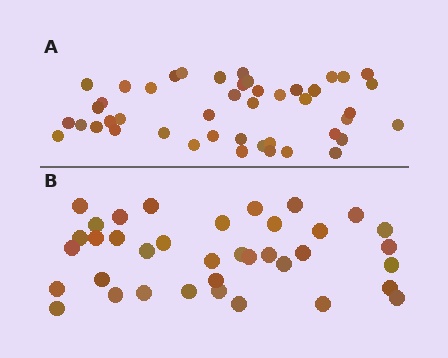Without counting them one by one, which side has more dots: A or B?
Region A (the top region) has more dots.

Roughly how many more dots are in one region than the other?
Region A has roughly 8 or so more dots than region B.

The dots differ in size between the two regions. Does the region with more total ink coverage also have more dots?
No. Region B has more total ink coverage because its dots are larger, but region A actually contains more individual dots. Total area can be misleading — the number of items is what matters here.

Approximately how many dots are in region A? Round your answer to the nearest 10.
About 40 dots. (The exact count is 45, which rounds to 40.)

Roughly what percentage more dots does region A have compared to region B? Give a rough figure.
About 20% more.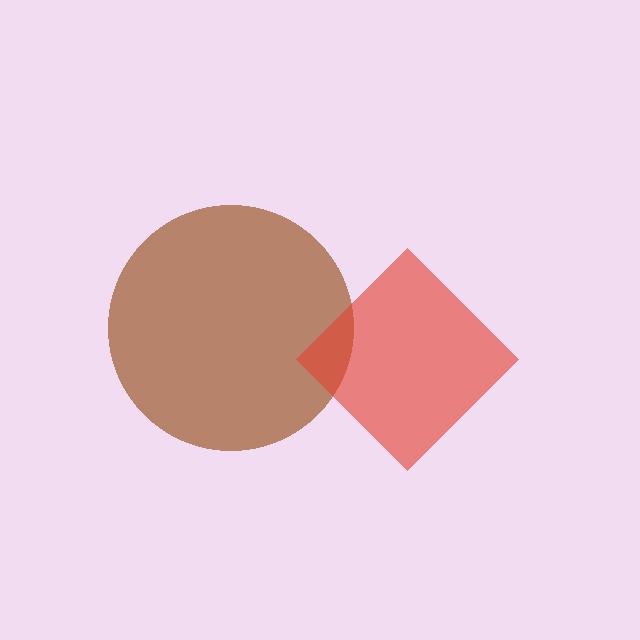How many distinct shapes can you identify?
There are 2 distinct shapes: a brown circle, a red diamond.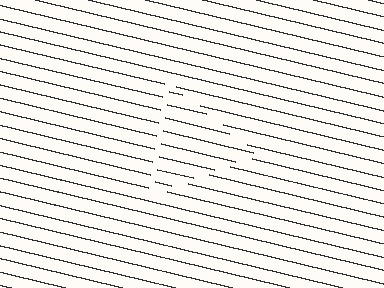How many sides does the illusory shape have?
3 sides — the line-ends trace a triangle.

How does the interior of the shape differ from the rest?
The interior of the shape contains the same grating, shifted by half a period — the contour is defined by the phase discontinuity where line-ends from the inner and outer gratings abut.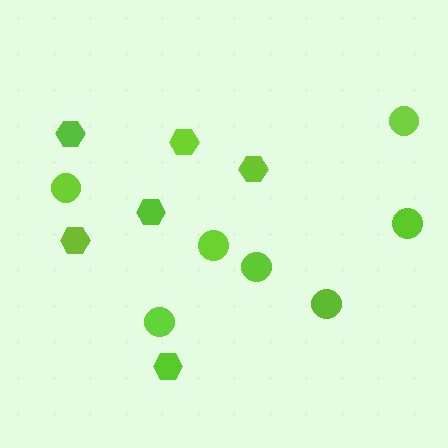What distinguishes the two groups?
There are 2 groups: one group of hexagons (6) and one group of circles (7).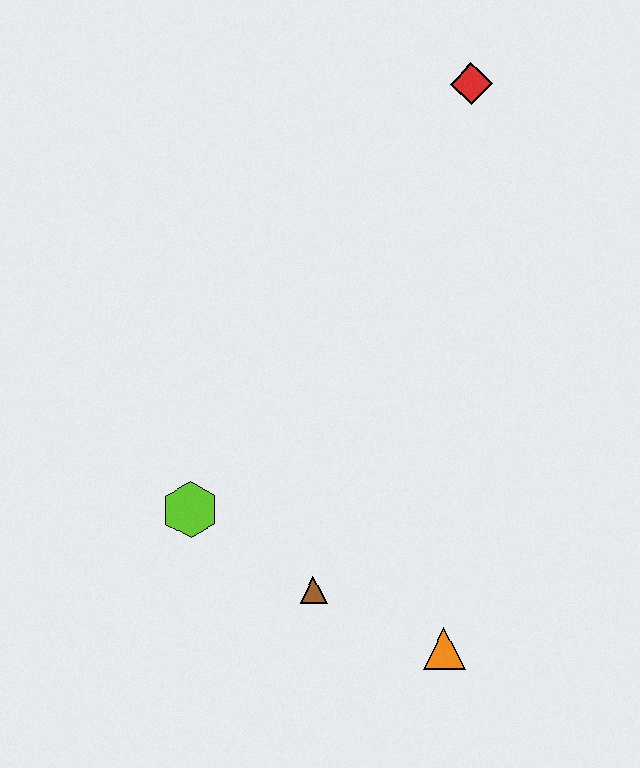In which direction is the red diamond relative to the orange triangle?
The red diamond is above the orange triangle.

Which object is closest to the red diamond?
The lime hexagon is closest to the red diamond.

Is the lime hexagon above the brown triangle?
Yes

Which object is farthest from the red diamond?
The orange triangle is farthest from the red diamond.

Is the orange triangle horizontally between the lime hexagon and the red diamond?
Yes